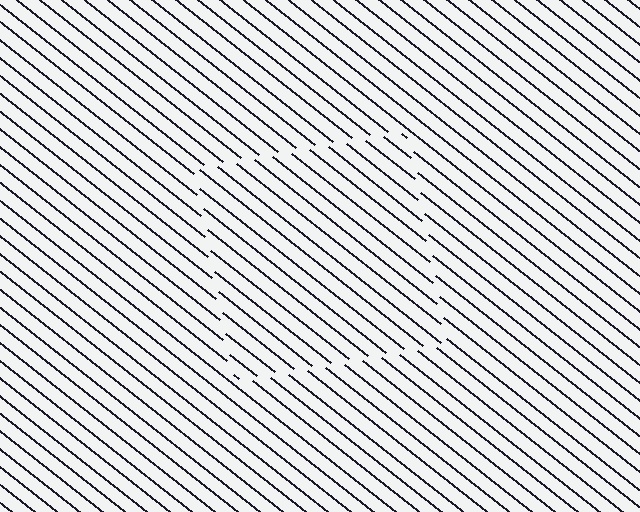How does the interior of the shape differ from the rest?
The interior of the shape contains the same grating, shifted by half a period — the contour is defined by the phase discontinuity where line-ends from the inner and outer gratings abut.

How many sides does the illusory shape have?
4 sides — the line-ends trace a square.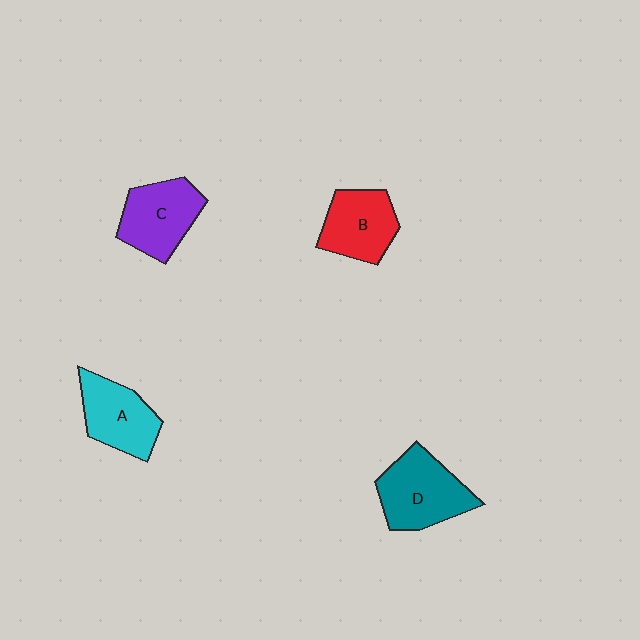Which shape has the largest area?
Shape D (teal).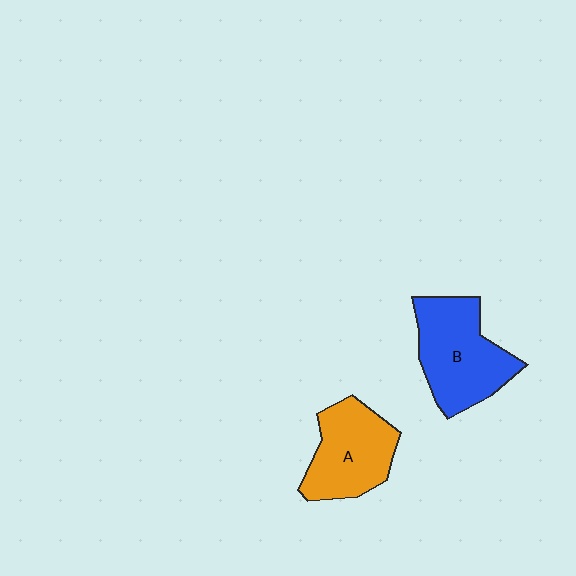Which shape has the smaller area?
Shape A (orange).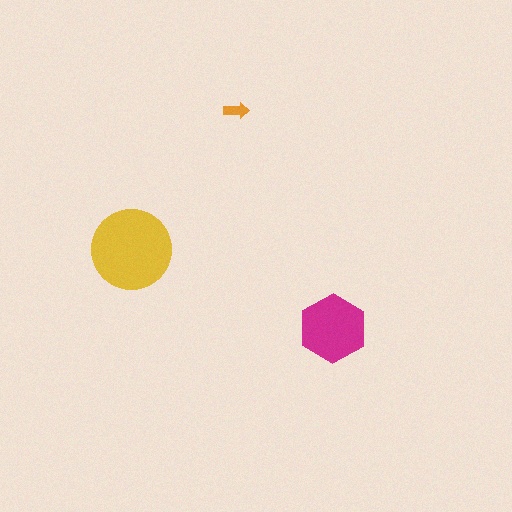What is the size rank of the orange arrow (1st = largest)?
3rd.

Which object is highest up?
The orange arrow is topmost.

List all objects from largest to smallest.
The yellow circle, the magenta hexagon, the orange arrow.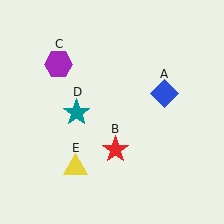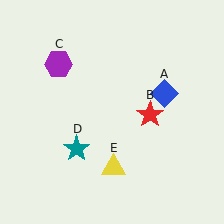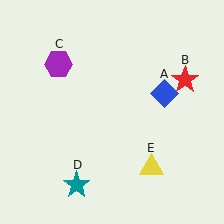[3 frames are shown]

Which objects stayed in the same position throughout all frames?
Blue diamond (object A) and purple hexagon (object C) remained stationary.